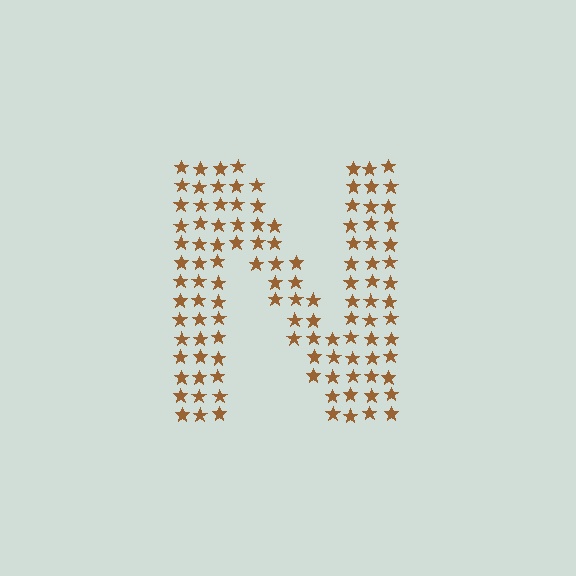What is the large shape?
The large shape is the letter N.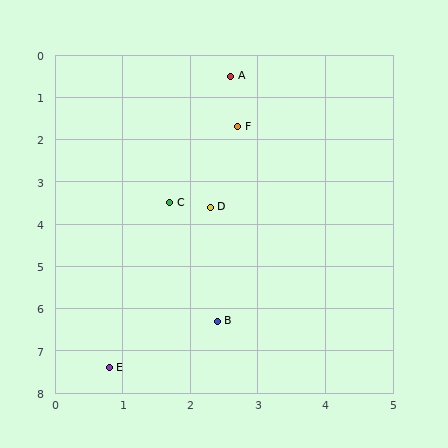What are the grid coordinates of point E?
Point E is at approximately (0.8, 7.4).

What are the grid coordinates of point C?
Point C is at approximately (1.7, 3.5).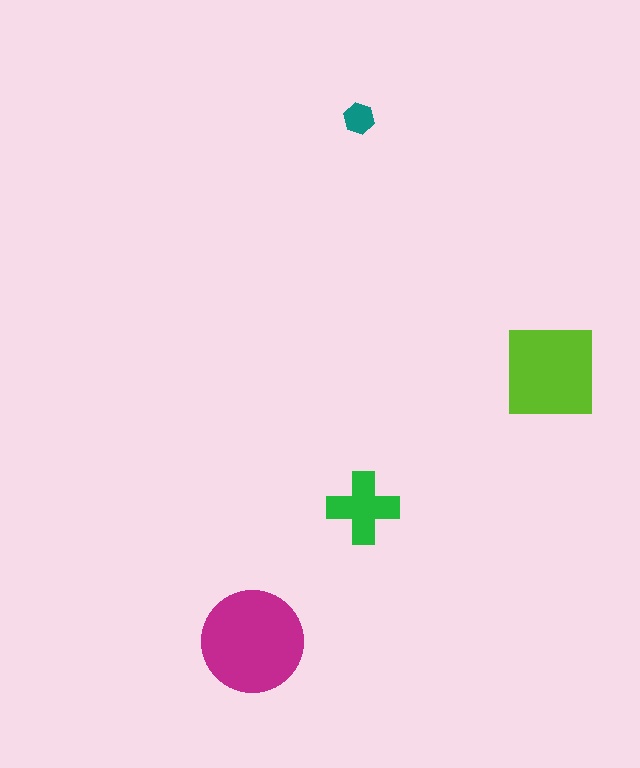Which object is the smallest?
The teal hexagon.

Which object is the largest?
The magenta circle.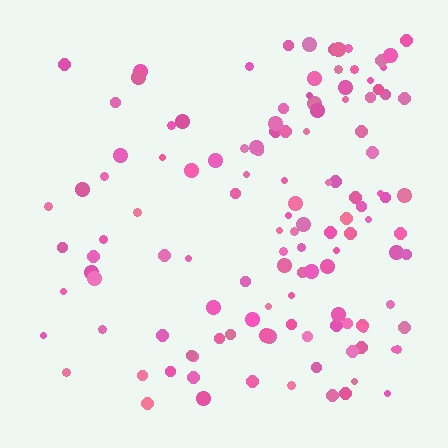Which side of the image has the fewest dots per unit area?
The left.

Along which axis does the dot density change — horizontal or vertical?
Horizontal.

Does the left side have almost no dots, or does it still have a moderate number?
Still a moderate number, just noticeably fewer than the right.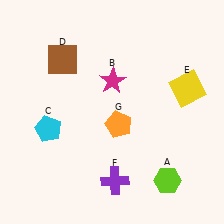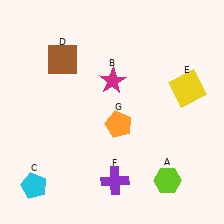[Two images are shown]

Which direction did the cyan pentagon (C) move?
The cyan pentagon (C) moved down.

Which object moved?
The cyan pentagon (C) moved down.